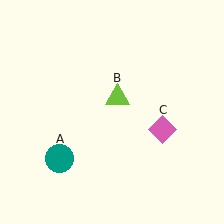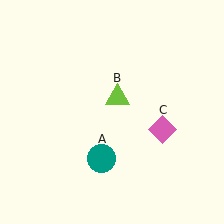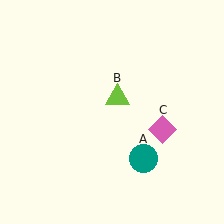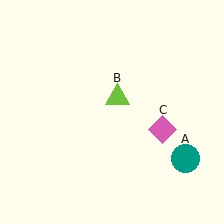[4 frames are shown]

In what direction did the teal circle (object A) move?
The teal circle (object A) moved right.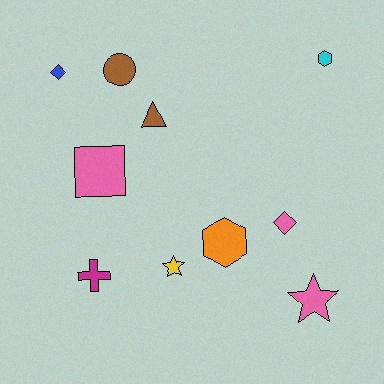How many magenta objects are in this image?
There is 1 magenta object.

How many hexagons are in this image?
There are 2 hexagons.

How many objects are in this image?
There are 10 objects.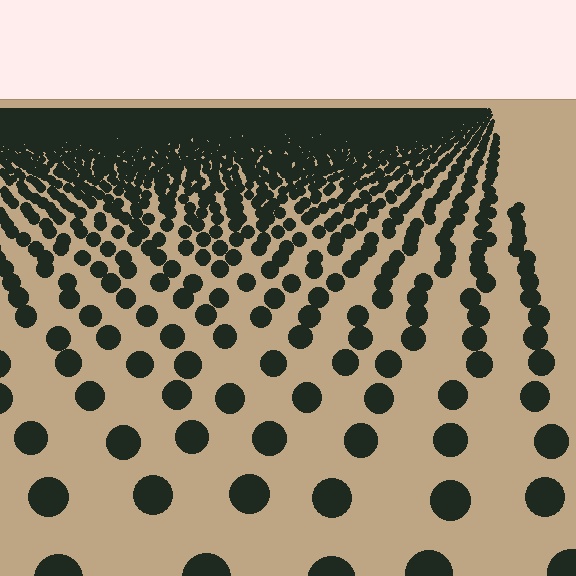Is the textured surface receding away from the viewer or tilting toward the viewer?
The surface is receding away from the viewer. Texture elements get smaller and denser toward the top.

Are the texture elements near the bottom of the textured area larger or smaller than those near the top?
Larger. Near the bottom, elements are closer to the viewer and appear at a bigger on-screen size.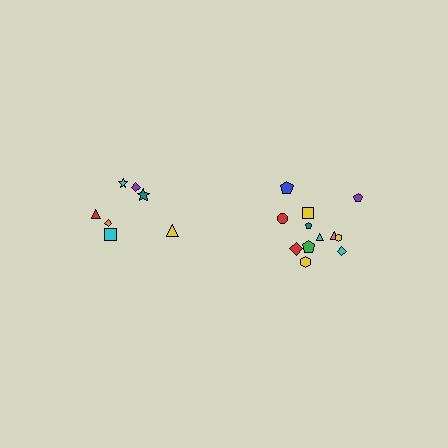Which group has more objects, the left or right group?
The right group.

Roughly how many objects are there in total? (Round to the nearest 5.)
Roughly 20 objects in total.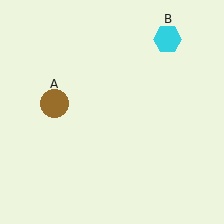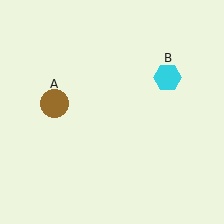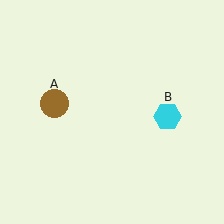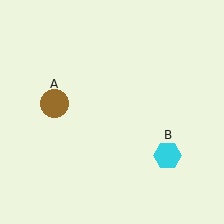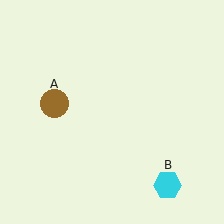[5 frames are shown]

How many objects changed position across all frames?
1 object changed position: cyan hexagon (object B).